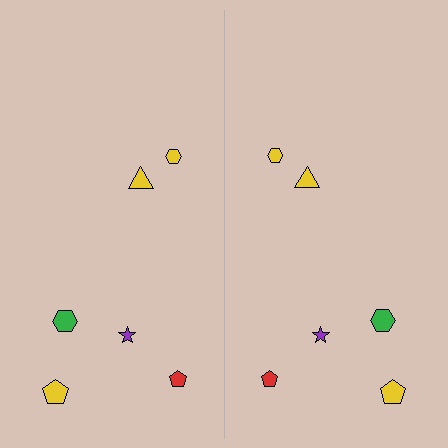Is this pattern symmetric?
Yes, this pattern has bilateral (reflection) symmetry.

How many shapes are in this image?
There are 12 shapes in this image.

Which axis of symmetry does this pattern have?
The pattern has a vertical axis of symmetry running through the center of the image.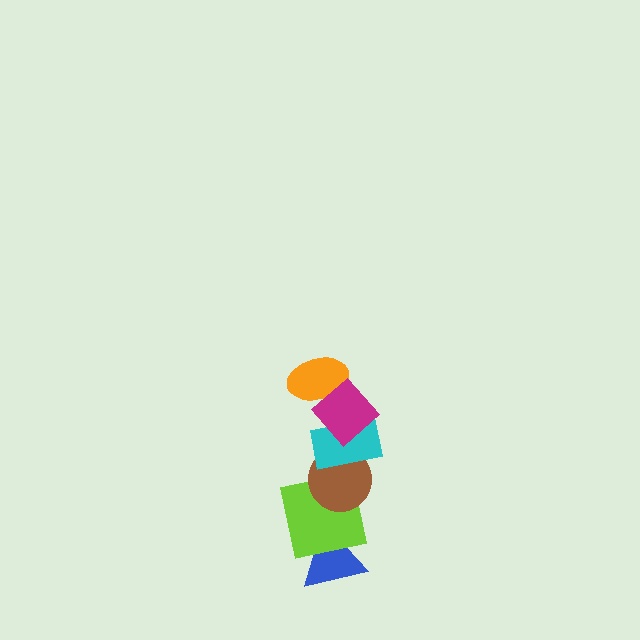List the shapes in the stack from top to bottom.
From top to bottom: the magenta diamond, the orange ellipse, the cyan rectangle, the brown circle, the lime square, the blue triangle.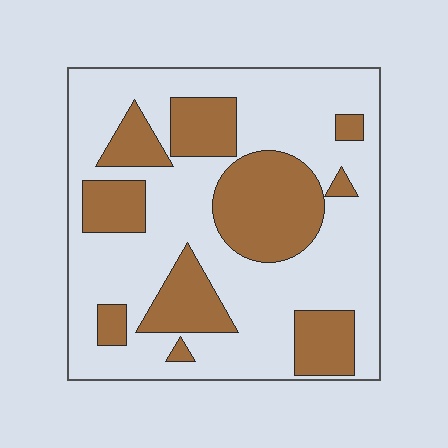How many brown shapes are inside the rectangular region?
10.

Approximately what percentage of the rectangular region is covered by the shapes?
Approximately 30%.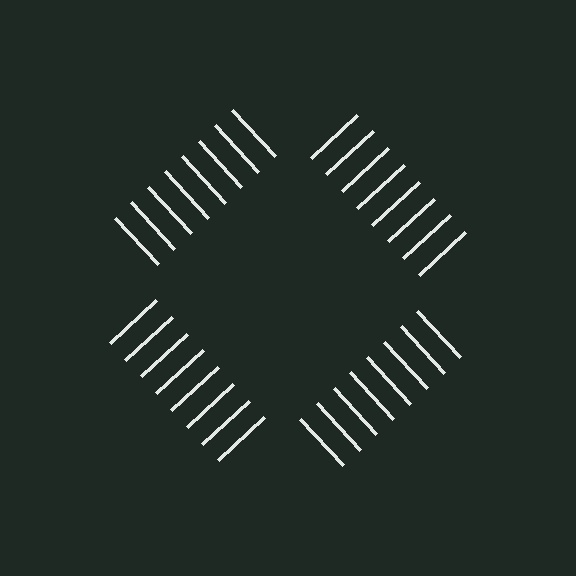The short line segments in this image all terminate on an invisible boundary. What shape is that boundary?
An illusory square — the line segments terminate on its edges but no continuous stroke is drawn.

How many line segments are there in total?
32 — 8 along each of the 4 edges.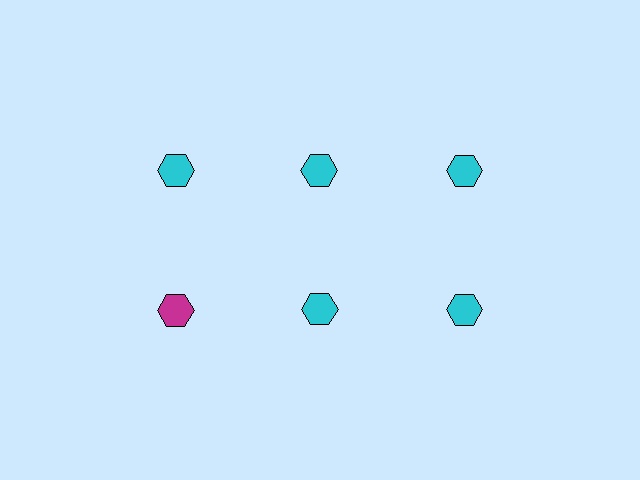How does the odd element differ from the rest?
It has a different color: magenta instead of cyan.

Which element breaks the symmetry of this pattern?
The magenta hexagon in the second row, leftmost column breaks the symmetry. All other shapes are cyan hexagons.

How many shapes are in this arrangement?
There are 6 shapes arranged in a grid pattern.